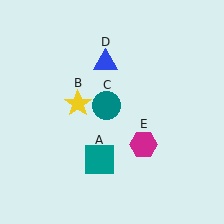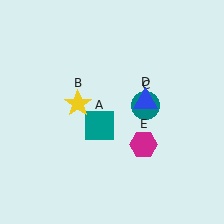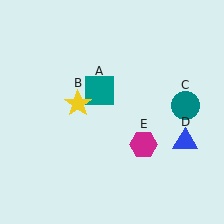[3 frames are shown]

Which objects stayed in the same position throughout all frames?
Yellow star (object B) and magenta hexagon (object E) remained stationary.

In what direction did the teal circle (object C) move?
The teal circle (object C) moved right.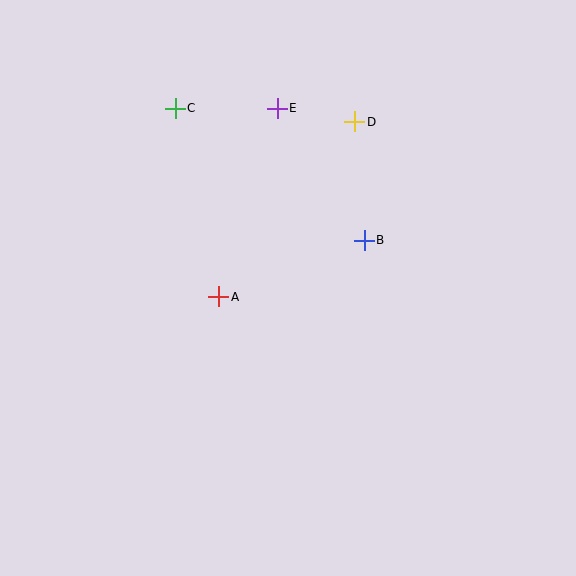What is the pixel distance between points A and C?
The distance between A and C is 193 pixels.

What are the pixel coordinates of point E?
Point E is at (277, 108).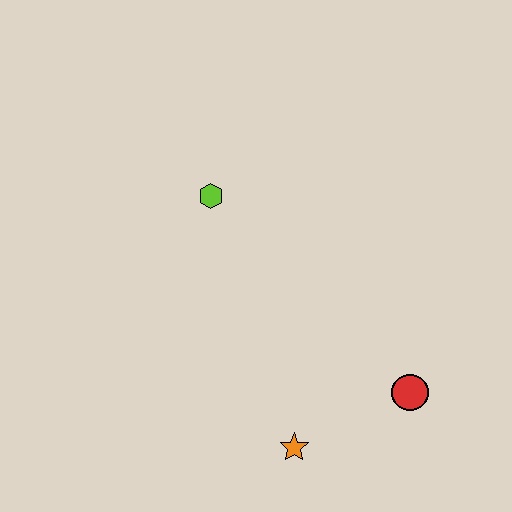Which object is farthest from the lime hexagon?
The red circle is farthest from the lime hexagon.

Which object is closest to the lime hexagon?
The orange star is closest to the lime hexagon.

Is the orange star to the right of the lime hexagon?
Yes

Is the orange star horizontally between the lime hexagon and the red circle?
Yes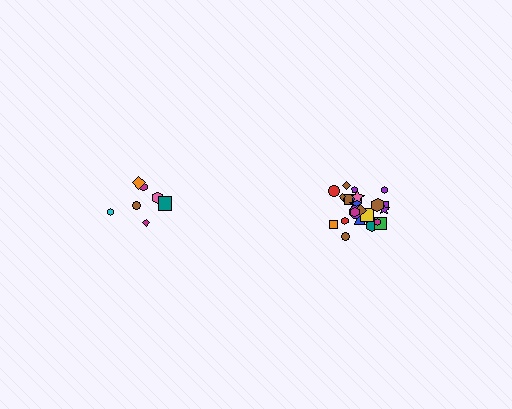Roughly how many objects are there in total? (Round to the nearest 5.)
Roughly 30 objects in total.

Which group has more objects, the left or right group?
The right group.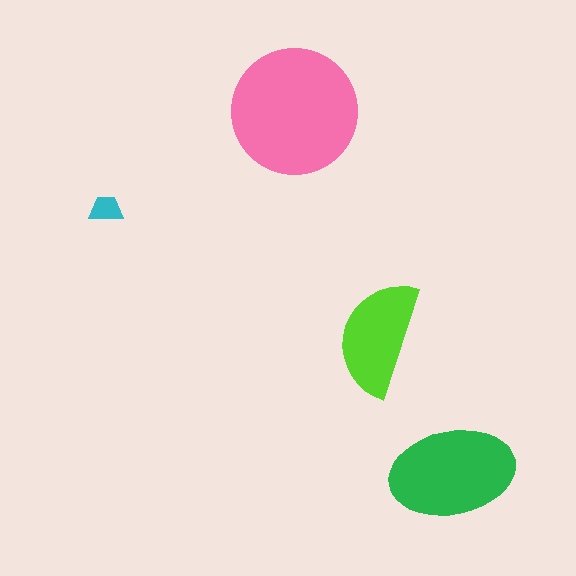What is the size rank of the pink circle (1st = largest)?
1st.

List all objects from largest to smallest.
The pink circle, the green ellipse, the lime semicircle, the cyan trapezoid.